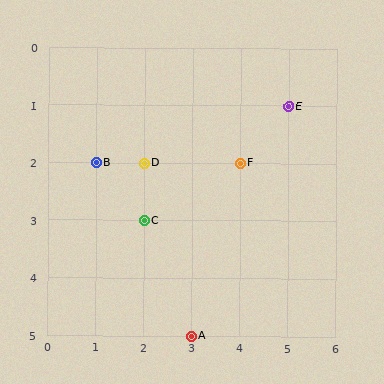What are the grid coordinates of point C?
Point C is at grid coordinates (2, 3).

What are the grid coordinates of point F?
Point F is at grid coordinates (4, 2).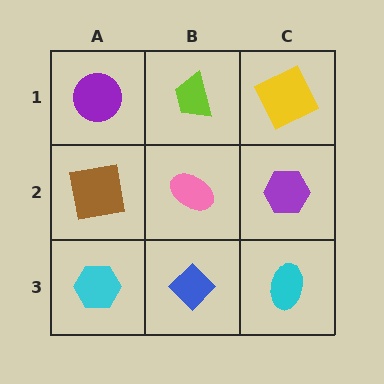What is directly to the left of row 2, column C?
A pink ellipse.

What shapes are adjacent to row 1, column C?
A purple hexagon (row 2, column C), a lime trapezoid (row 1, column B).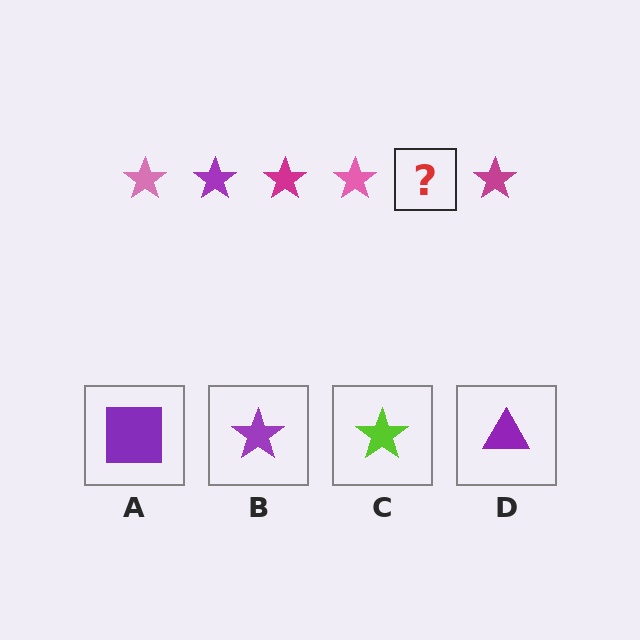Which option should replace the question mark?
Option B.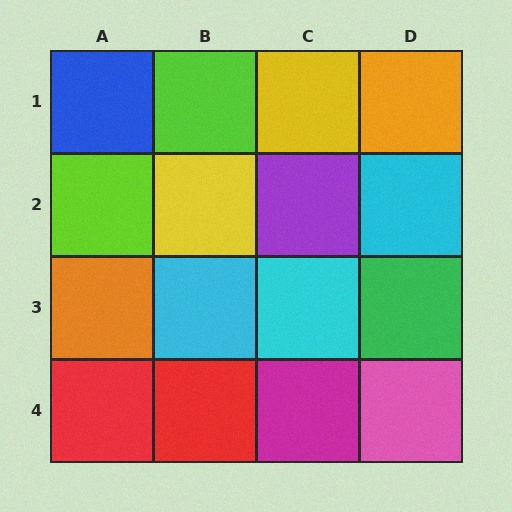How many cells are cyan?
3 cells are cyan.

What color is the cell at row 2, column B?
Yellow.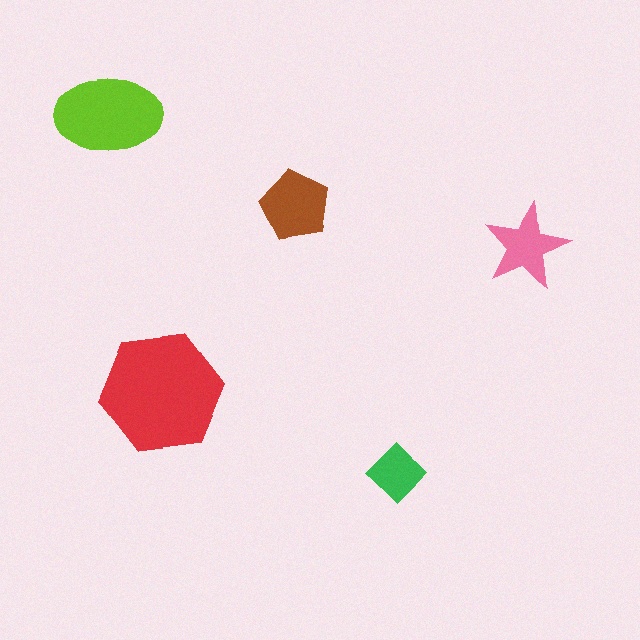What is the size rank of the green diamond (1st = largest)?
5th.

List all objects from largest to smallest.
The red hexagon, the lime ellipse, the brown pentagon, the pink star, the green diamond.